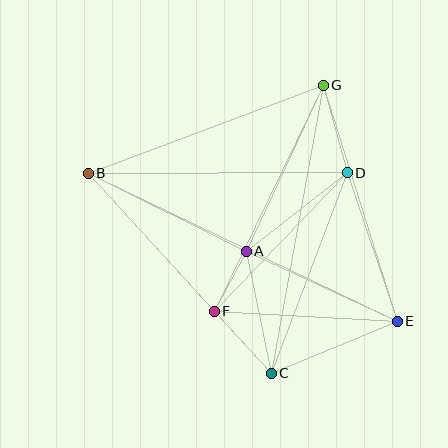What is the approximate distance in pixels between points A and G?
The distance between A and G is approximately 183 pixels.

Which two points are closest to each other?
Points A and F are closest to each other.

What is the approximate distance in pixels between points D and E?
The distance between D and E is approximately 156 pixels.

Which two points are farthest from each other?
Points B and E are farthest from each other.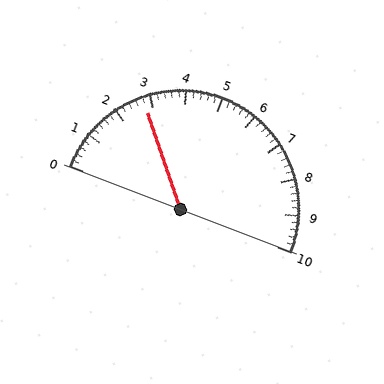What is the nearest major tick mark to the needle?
The nearest major tick mark is 3.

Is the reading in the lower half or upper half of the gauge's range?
The reading is in the lower half of the range (0 to 10).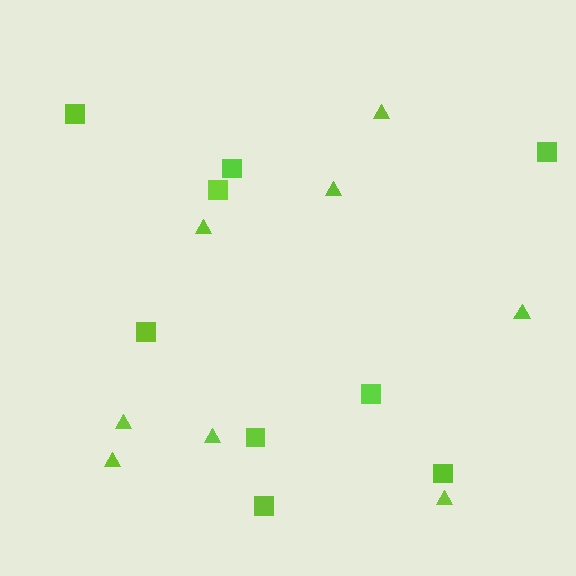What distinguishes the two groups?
There are 2 groups: one group of squares (9) and one group of triangles (8).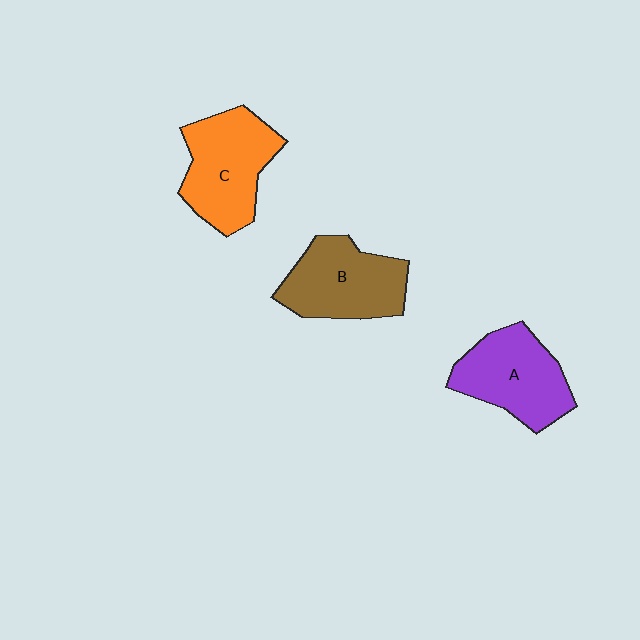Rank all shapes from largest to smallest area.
From largest to smallest: C (orange), B (brown), A (purple).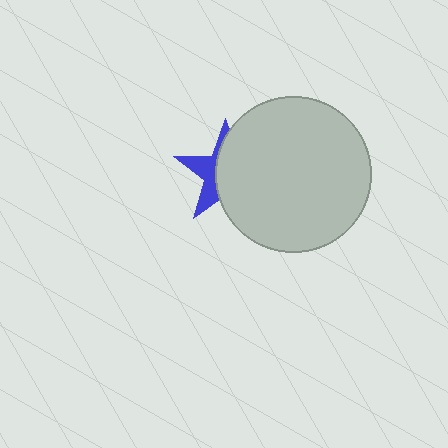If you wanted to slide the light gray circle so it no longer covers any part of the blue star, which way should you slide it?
Slide it right — that is the most direct way to separate the two shapes.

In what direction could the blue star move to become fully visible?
The blue star could move left. That would shift it out from behind the light gray circle entirely.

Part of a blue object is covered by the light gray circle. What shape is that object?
It is a star.